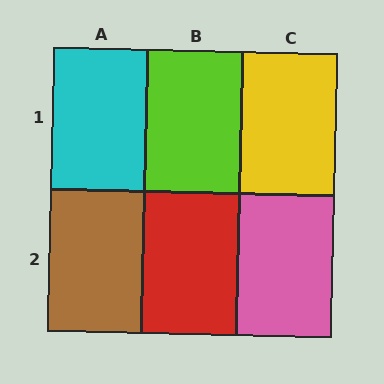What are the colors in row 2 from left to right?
Brown, red, pink.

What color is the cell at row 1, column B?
Lime.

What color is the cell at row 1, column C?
Yellow.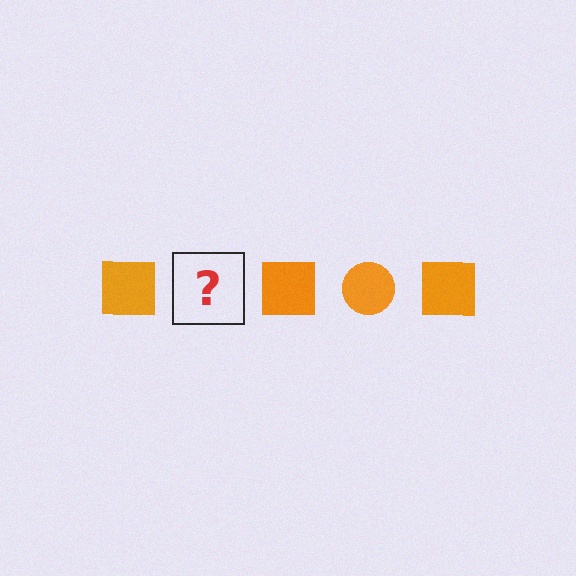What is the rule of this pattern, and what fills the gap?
The rule is that the pattern cycles through square, circle shapes in orange. The gap should be filled with an orange circle.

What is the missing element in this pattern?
The missing element is an orange circle.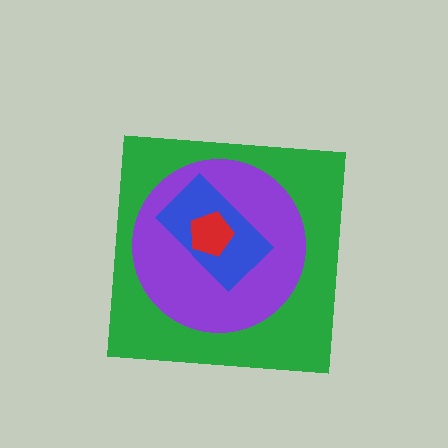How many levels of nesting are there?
4.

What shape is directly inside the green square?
The purple circle.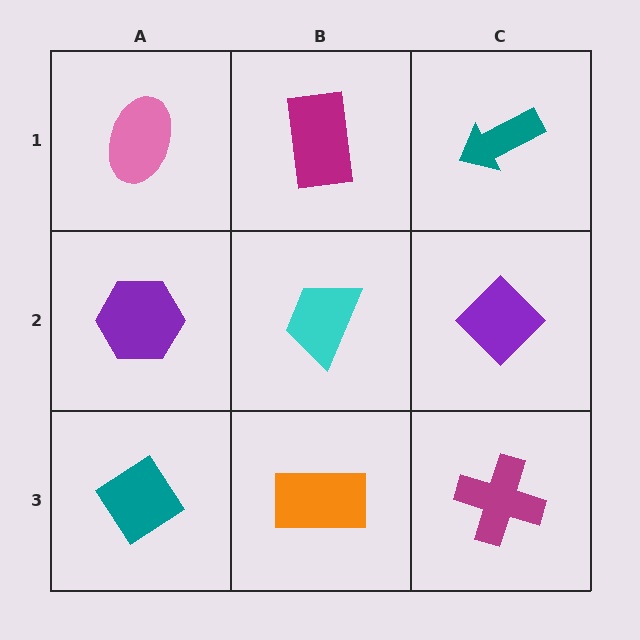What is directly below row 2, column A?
A teal diamond.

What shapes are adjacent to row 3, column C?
A purple diamond (row 2, column C), an orange rectangle (row 3, column B).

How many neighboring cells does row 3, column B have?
3.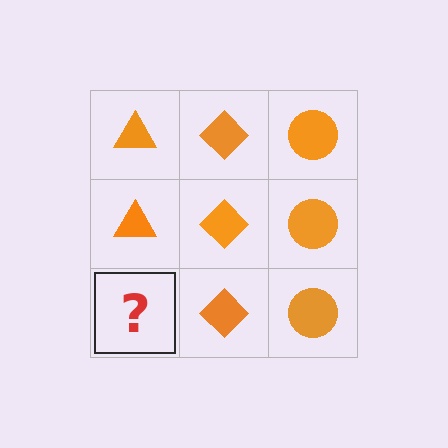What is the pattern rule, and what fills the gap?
The rule is that each column has a consistent shape. The gap should be filled with an orange triangle.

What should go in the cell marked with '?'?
The missing cell should contain an orange triangle.